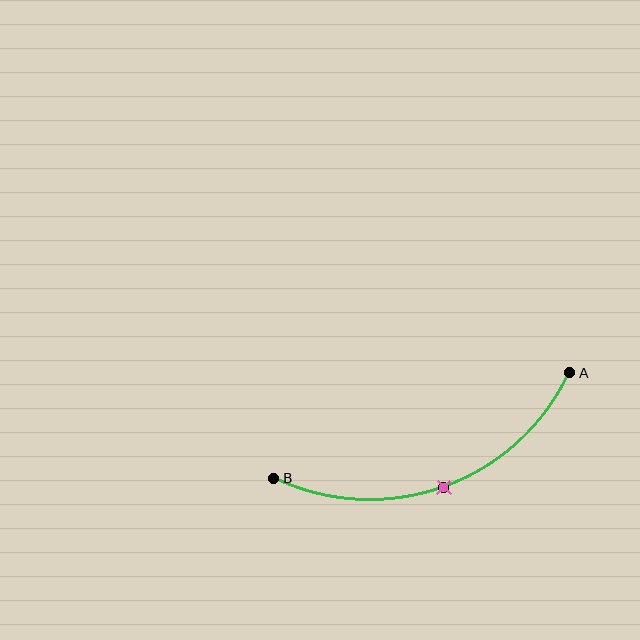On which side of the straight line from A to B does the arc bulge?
The arc bulges below the straight line connecting A and B.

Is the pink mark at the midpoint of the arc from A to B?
Yes. The pink mark lies on the arc at equal arc-length from both A and B — it is the arc midpoint.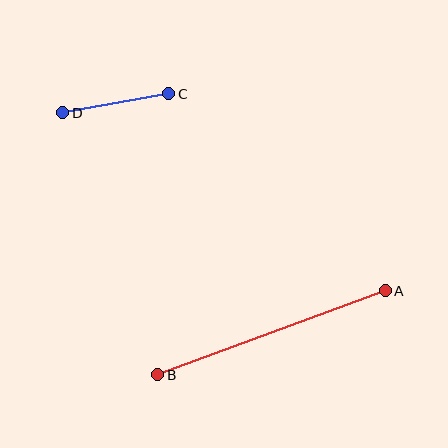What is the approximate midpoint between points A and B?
The midpoint is at approximately (272, 333) pixels.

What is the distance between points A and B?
The distance is approximately 243 pixels.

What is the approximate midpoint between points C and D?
The midpoint is at approximately (116, 103) pixels.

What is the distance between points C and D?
The distance is approximately 107 pixels.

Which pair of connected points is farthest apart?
Points A and B are farthest apart.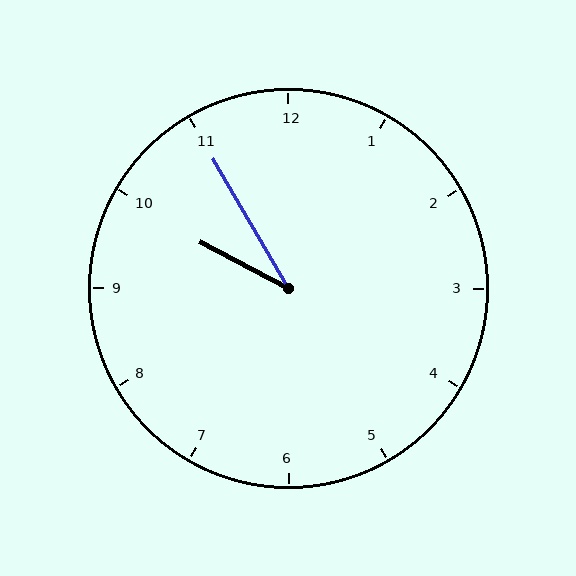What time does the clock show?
9:55.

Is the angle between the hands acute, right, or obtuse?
It is acute.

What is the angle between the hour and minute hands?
Approximately 32 degrees.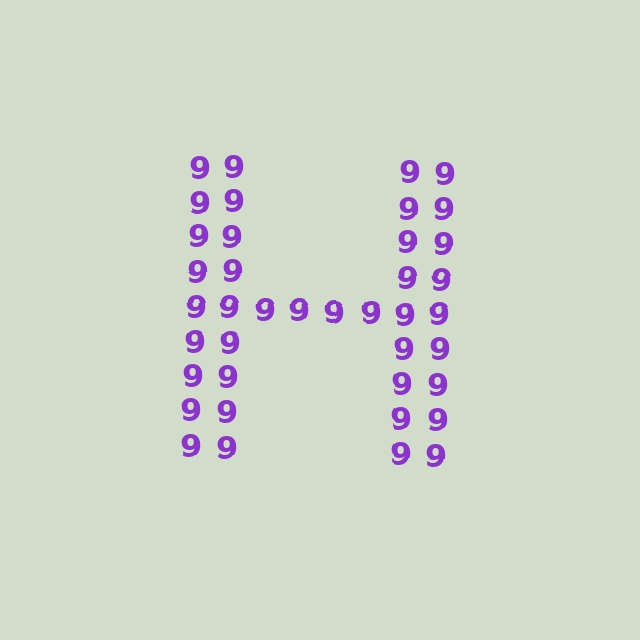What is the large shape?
The large shape is the letter H.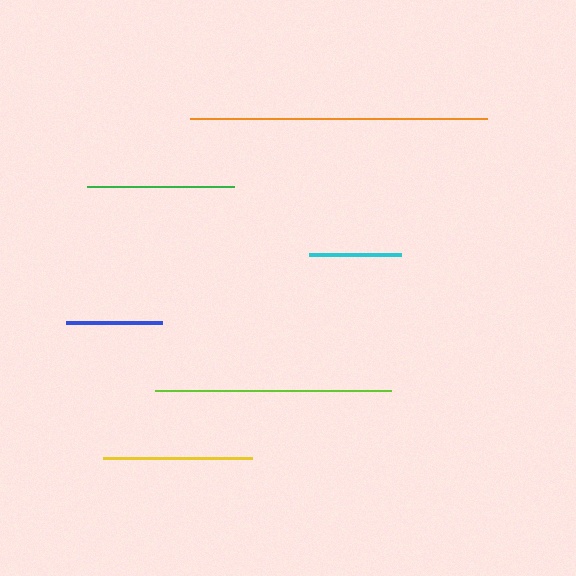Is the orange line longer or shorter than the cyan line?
The orange line is longer than the cyan line.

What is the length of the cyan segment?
The cyan segment is approximately 92 pixels long.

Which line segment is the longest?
The orange line is the longest at approximately 297 pixels.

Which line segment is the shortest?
The cyan line is the shortest at approximately 92 pixels.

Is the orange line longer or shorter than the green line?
The orange line is longer than the green line.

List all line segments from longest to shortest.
From longest to shortest: orange, lime, yellow, green, blue, cyan.